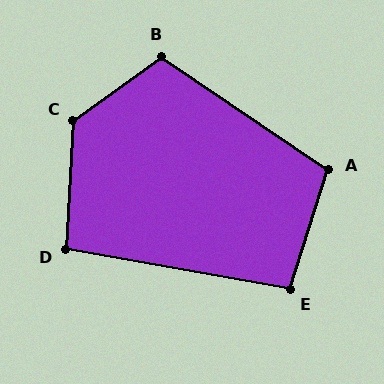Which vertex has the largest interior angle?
C, at approximately 129 degrees.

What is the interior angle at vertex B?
Approximately 110 degrees (obtuse).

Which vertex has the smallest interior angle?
D, at approximately 97 degrees.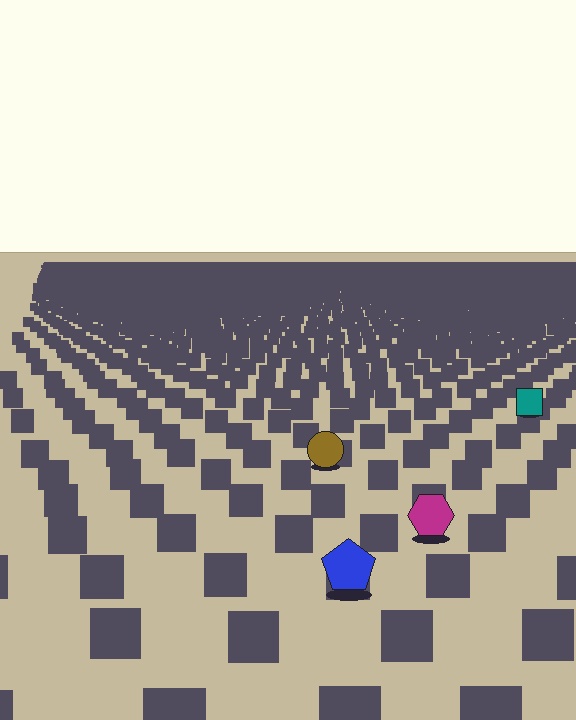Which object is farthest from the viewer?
The teal square is farthest from the viewer. It appears smaller and the ground texture around it is denser.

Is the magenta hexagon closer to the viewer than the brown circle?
Yes. The magenta hexagon is closer — you can tell from the texture gradient: the ground texture is coarser near it.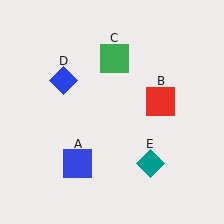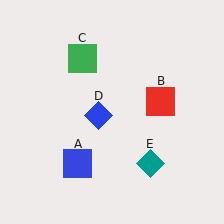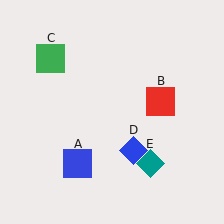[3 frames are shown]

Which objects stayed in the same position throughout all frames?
Blue square (object A) and red square (object B) and teal diamond (object E) remained stationary.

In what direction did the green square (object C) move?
The green square (object C) moved left.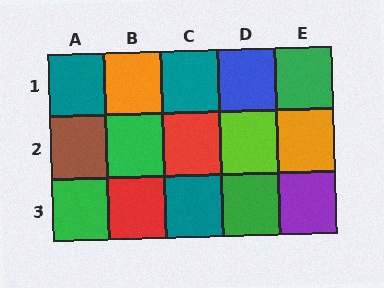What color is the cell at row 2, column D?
Lime.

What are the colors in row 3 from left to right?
Green, red, teal, green, purple.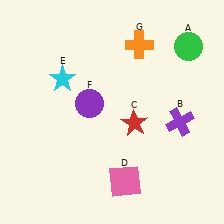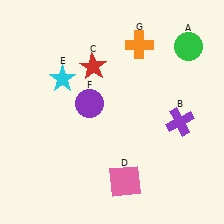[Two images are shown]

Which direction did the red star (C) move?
The red star (C) moved up.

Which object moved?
The red star (C) moved up.